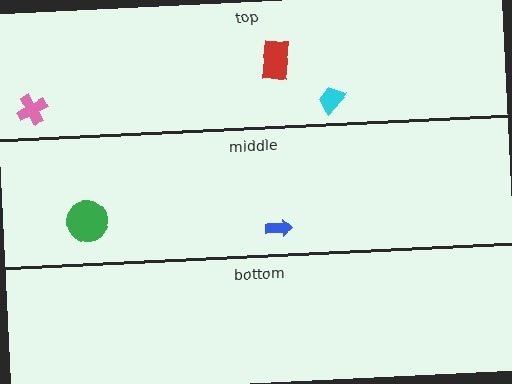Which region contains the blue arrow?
The middle region.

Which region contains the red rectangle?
The top region.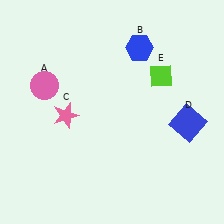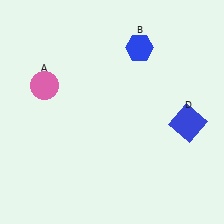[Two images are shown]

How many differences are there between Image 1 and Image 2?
There are 2 differences between the two images.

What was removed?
The pink star (C), the lime diamond (E) were removed in Image 2.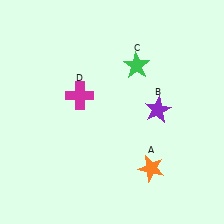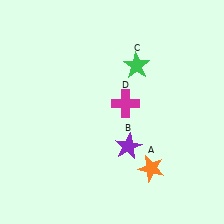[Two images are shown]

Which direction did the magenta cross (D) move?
The magenta cross (D) moved right.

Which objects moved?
The objects that moved are: the purple star (B), the magenta cross (D).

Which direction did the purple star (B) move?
The purple star (B) moved down.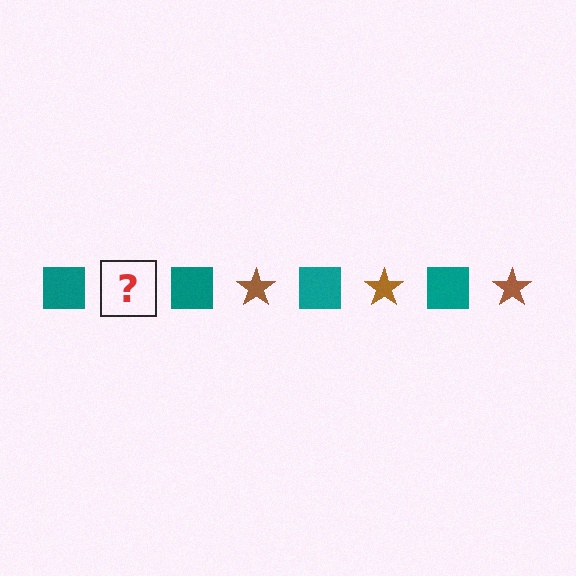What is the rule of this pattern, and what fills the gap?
The rule is that the pattern alternates between teal square and brown star. The gap should be filled with a brown star.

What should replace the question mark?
The question mark should be replaced with a brown star.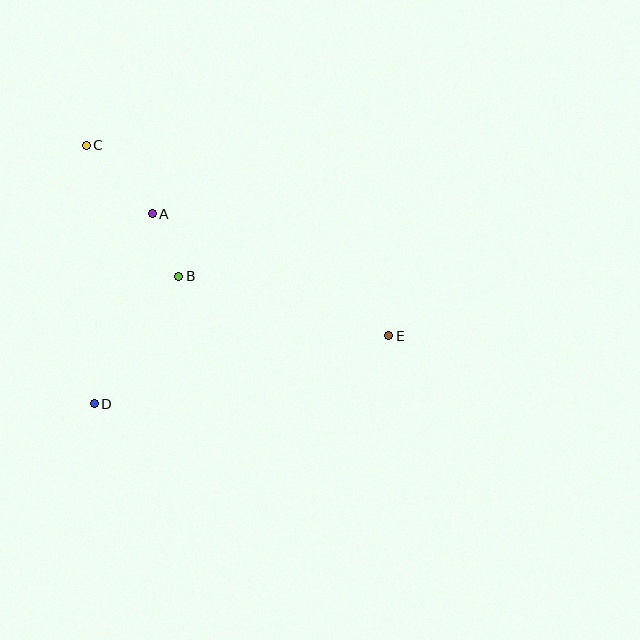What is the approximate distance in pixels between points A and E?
The distance between A and E is approximately 266 pixels.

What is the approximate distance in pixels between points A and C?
The distance between A and C is approximately 95 pixels.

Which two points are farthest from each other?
Points C and E are farthest from each other.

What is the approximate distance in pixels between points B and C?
The distance between B and C is approximately 160 pixels.